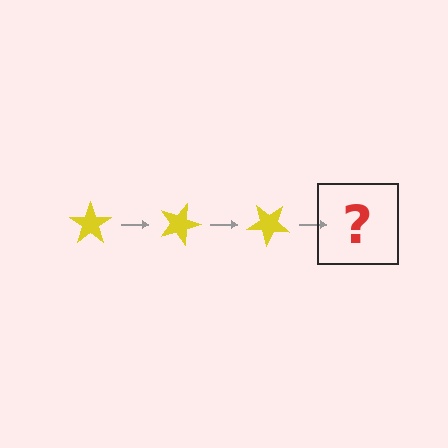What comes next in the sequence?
The next element should be a yellow star rotated 60 degrees.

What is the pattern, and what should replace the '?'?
The pattern is that the star rotates 20 degrees each step. The '?' should be a yellow star rotated 60 degrees.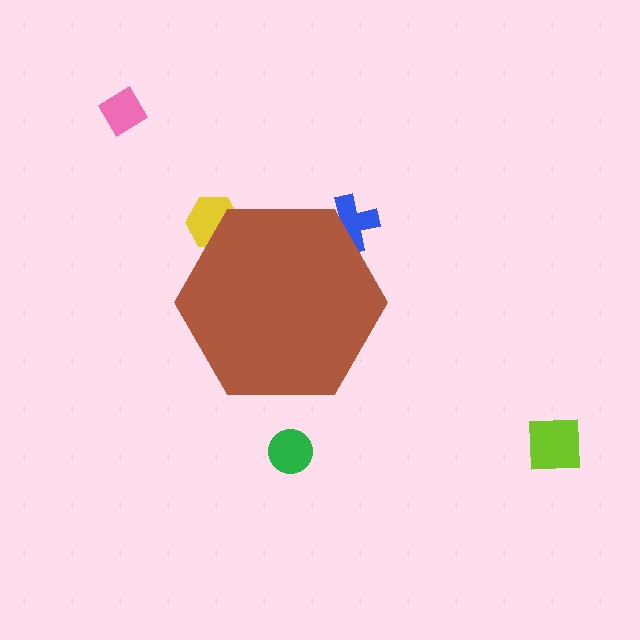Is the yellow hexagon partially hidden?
Yes, the yellow hexagon is partially hidden behind the brown hexagon.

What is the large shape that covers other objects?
A brown hexagon.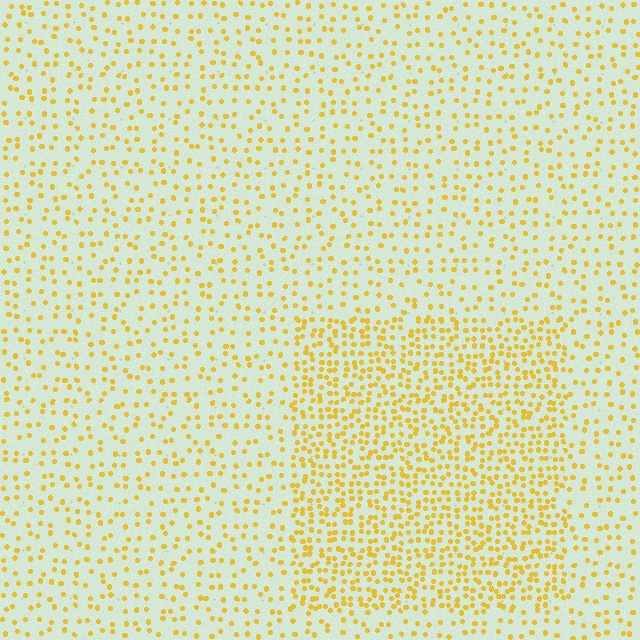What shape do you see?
I see a rectangle.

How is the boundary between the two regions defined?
The boundary is defined by a change in element density (approximately 2.2x ratio). All elements are the same color, size, and shape.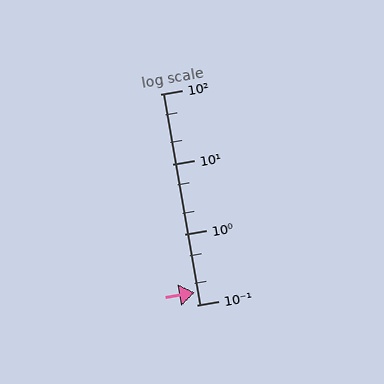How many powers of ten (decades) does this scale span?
The scale spans 3 decades, from 0.1 to 100.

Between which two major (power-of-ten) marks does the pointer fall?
The pointer is between 0.1 and 1.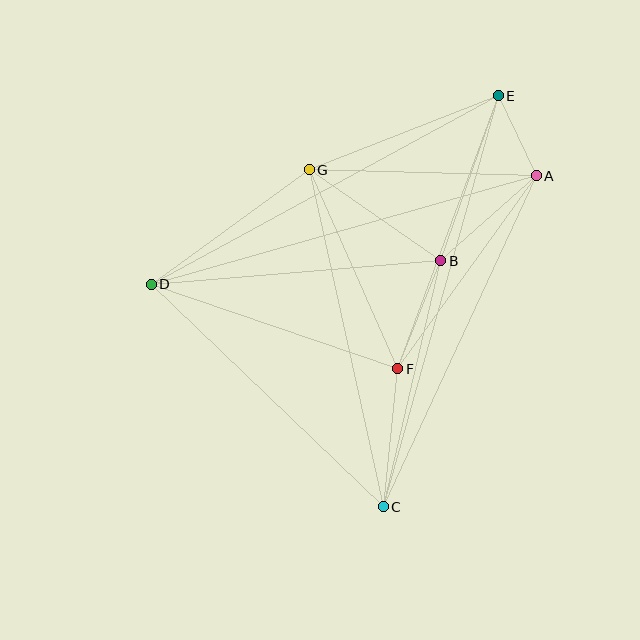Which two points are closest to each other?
Points A and E are closest to each other.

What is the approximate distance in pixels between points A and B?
The distance between A and B is approximately 127 pixels.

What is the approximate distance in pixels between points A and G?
The distance between A and G is approximately 227 pixels.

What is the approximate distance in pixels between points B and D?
The distance between B and D is approximately 291 pixels.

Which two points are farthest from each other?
Points C and E are farthest from each other.